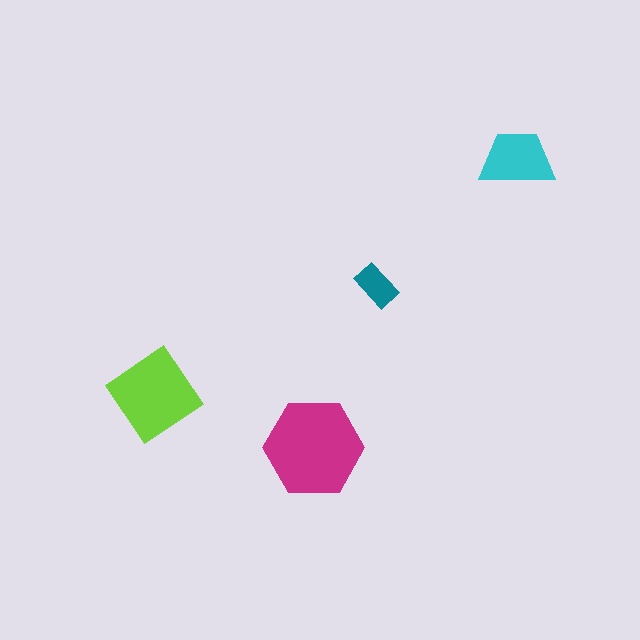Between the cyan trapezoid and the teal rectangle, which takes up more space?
The cyan trapezoid.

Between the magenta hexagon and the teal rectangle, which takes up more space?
The magenta hexagon.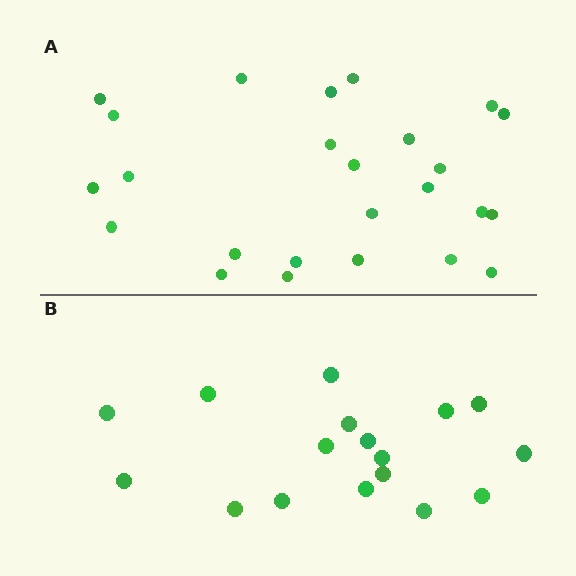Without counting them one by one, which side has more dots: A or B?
Region A (the top region) has more dots.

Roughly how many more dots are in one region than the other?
Region A has roughly 8 or so more dots than region B.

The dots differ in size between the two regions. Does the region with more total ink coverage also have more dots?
No. Region B has more total ink coverage because its dots are larger, but region A actually contains more individual dots. Total area can be misleading — the number of items is what matters here.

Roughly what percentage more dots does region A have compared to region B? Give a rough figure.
About 45% more.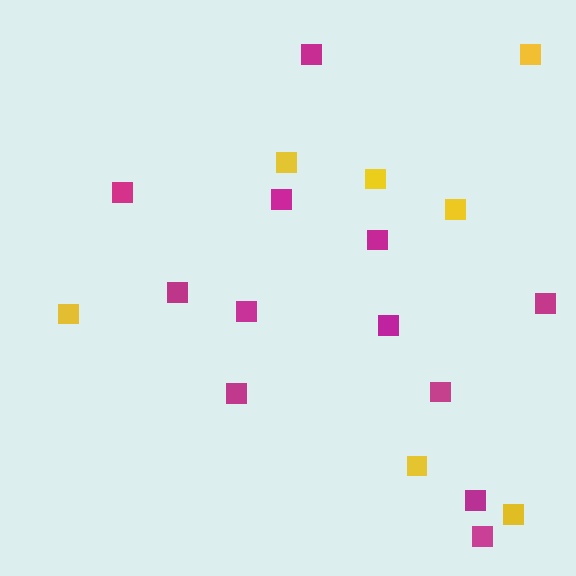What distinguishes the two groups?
There are 2 groups: one group of magenta squares (12) and one group of yellow squares (7).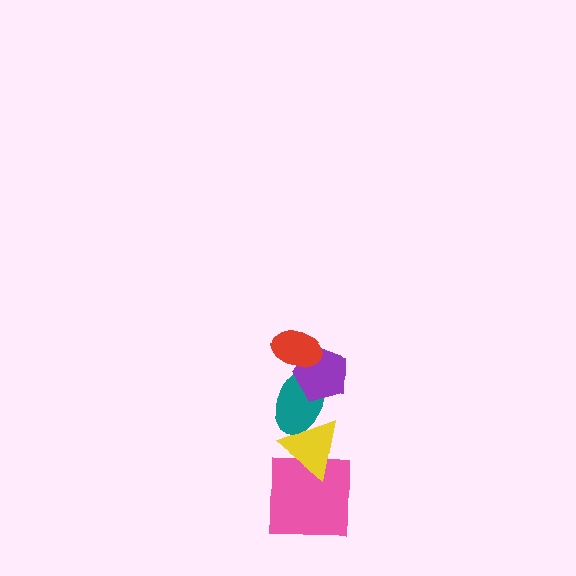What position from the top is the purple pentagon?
The purple pentagon is 2nd from the top.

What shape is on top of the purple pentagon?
The red ellipse is on top of the purple pentagon.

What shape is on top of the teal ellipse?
The purple pentagon is on top of the teal ellipse.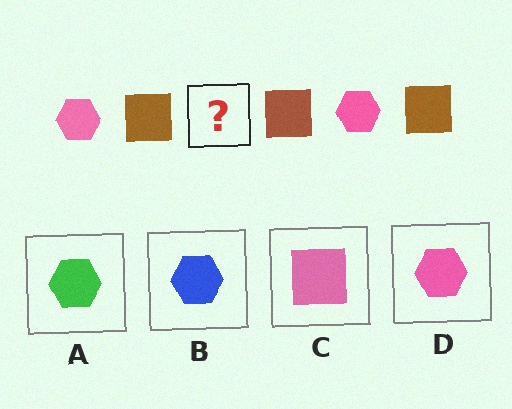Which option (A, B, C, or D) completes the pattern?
D.